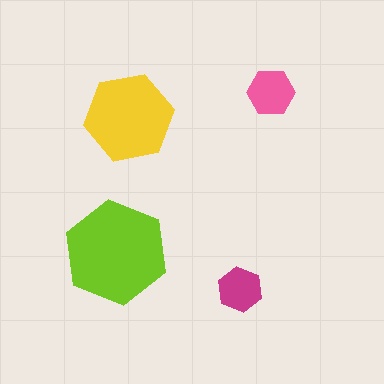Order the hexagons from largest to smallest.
the lime one, the yellow one, the pink one, the magenta one.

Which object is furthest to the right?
The pink hexagon is rightmost.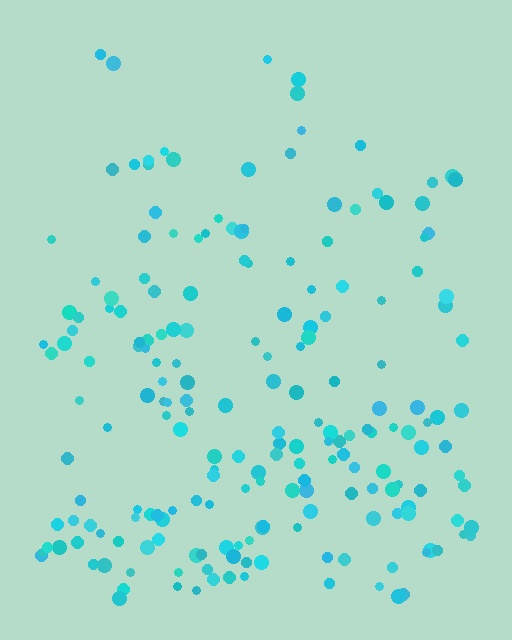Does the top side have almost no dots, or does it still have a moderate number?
Still a moderate number, just noticeably fewer than the bottom.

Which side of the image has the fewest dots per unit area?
The top.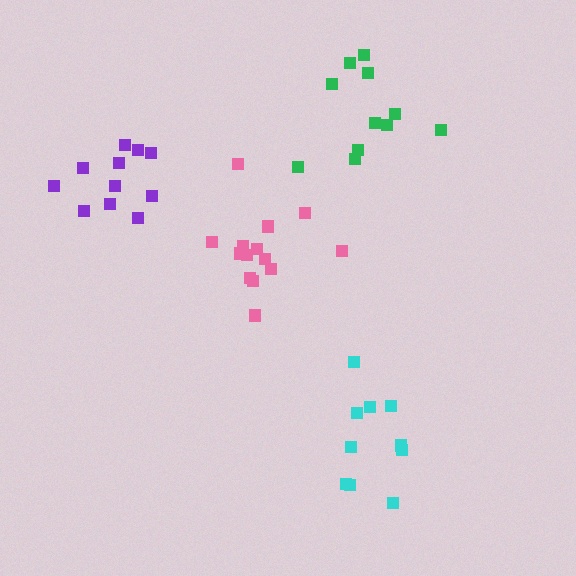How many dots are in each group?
Group 1: 14 dots, Group 2: 11 dots, Group 3: 10 dots, Group 4: 11 dots (46 total).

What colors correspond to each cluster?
The clusters are colored: pink, green, cyan, purple.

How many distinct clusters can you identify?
There are 4 distinct clusters.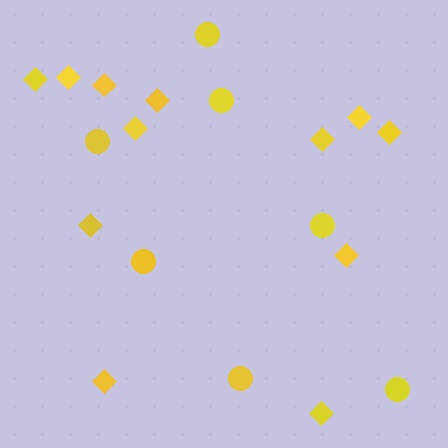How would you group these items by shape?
There are 2 groups: one group of diamonds (12) and one group of circles (7).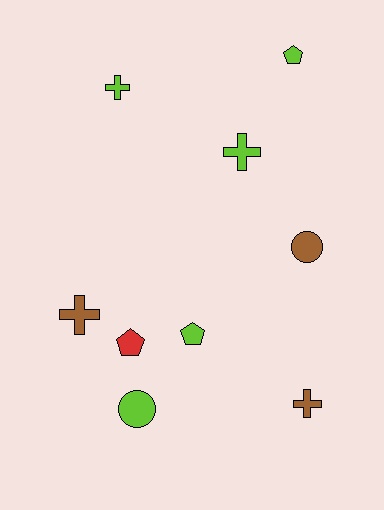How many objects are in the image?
There are 9 objects.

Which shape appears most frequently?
Cross, with 4 objects.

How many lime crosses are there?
There are 2 lime crosses.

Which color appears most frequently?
Lime, with 5 objects.